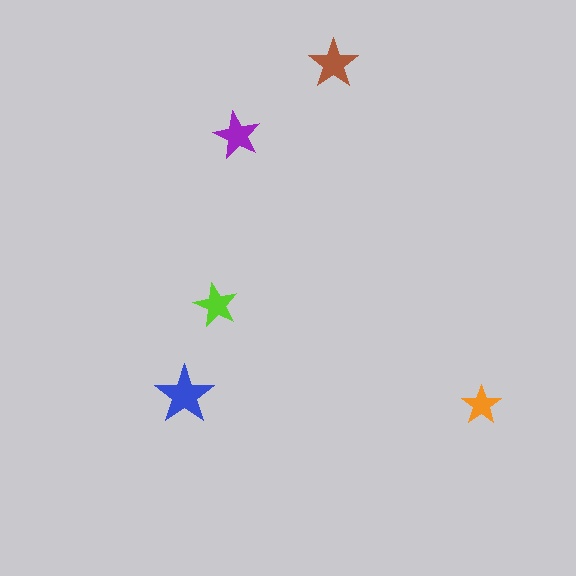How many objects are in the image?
There are 5 objects in the image.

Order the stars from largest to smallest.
the blue one, the brown one, the purple one, the lime one, the orange one.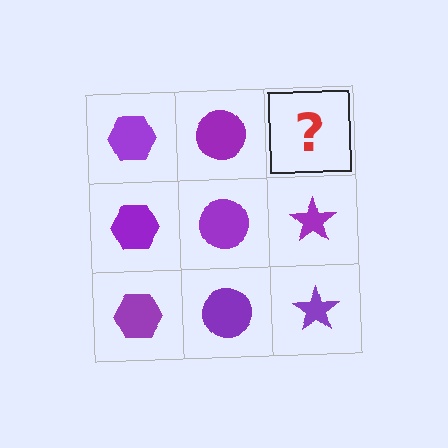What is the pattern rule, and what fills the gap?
The rule is that each column has a consistent shape. The gap should be filled with a purple star.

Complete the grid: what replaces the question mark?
The question mark should be replaced with a purple star.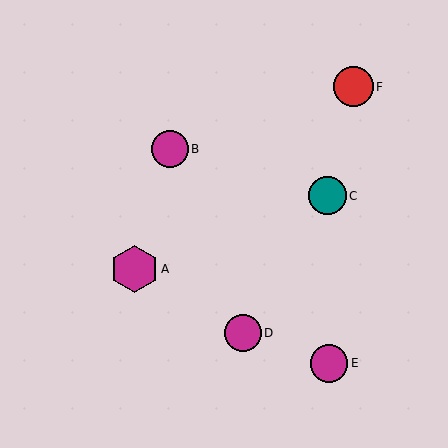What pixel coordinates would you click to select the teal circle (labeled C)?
Click at (328, 196) to select the teal circle C.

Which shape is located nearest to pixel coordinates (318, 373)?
The magenta circle (labeled E) at (329, 363) is nearest to that location.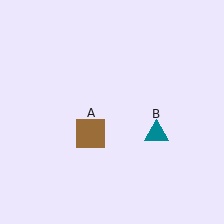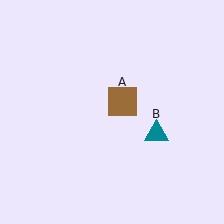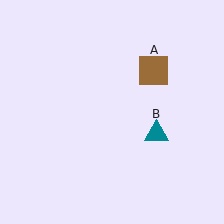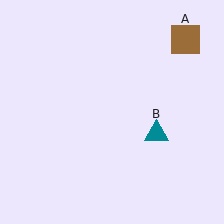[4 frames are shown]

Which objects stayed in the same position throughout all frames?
Teal triangle (object B) remained stationary.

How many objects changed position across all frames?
1 object changed position: brown square (object A).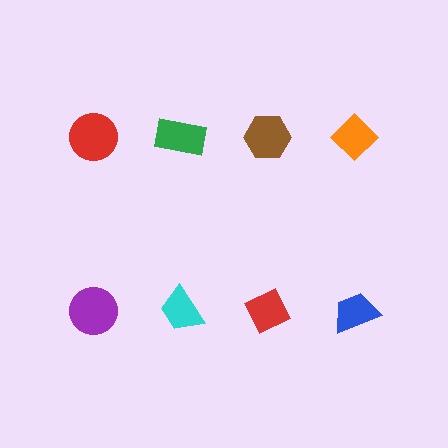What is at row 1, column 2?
A green rectangle.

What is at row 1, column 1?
A red circle.